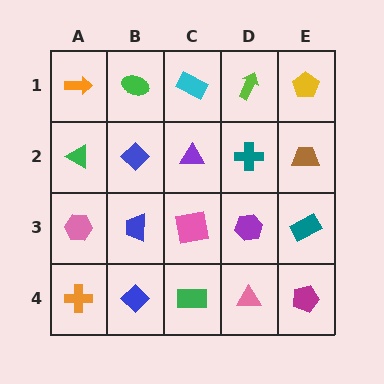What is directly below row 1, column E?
A brown trapezoid.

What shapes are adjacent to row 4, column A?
A pink hexagon (row 3, column A), a blue diamond (row 4, column B).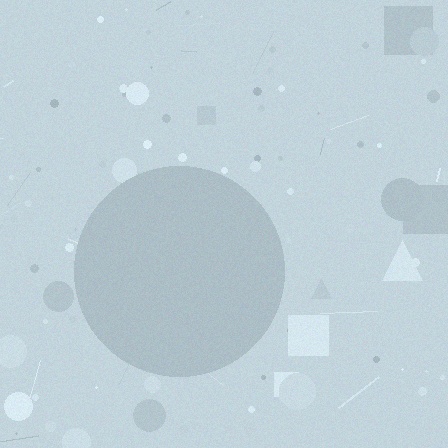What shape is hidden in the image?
A circle is hidden in the image.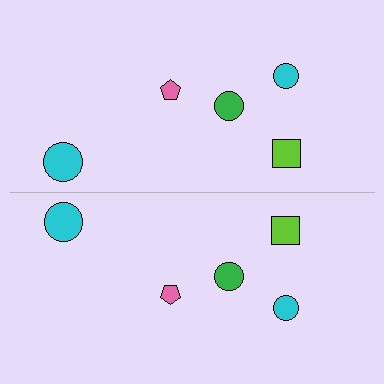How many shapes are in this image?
There are 10 shapes in this image.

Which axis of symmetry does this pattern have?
The pattern has a horizontal axis of symmetry running through the center of the image.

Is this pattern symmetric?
Yes, this pattern has bilateral (reflection) symmetry.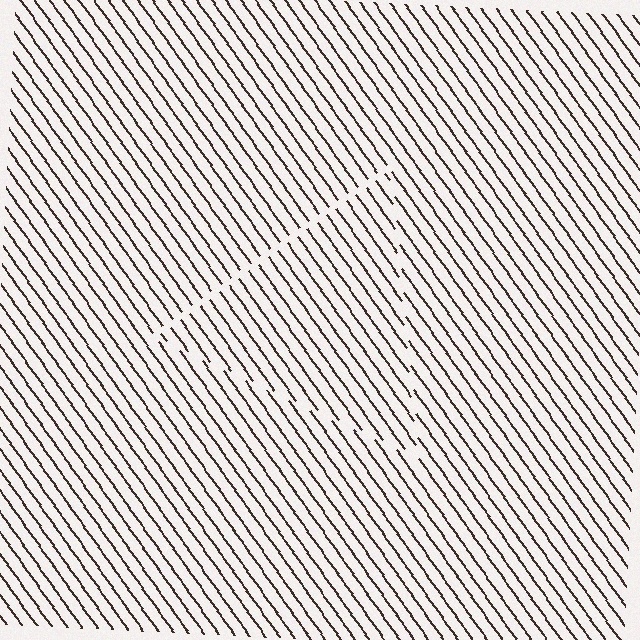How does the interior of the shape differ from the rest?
The interior of the shape contains the same grating, shifted by half a period — the contour is defined by the phase discontinuity where line-ends from the inner and outer gratings abut.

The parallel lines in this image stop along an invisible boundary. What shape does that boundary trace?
An illusory triangle. The interior of the shape contains the same grating, shifted by half a period — the contour is defined by the phase discontinuity where line-ends from the inner and outer gratings abut.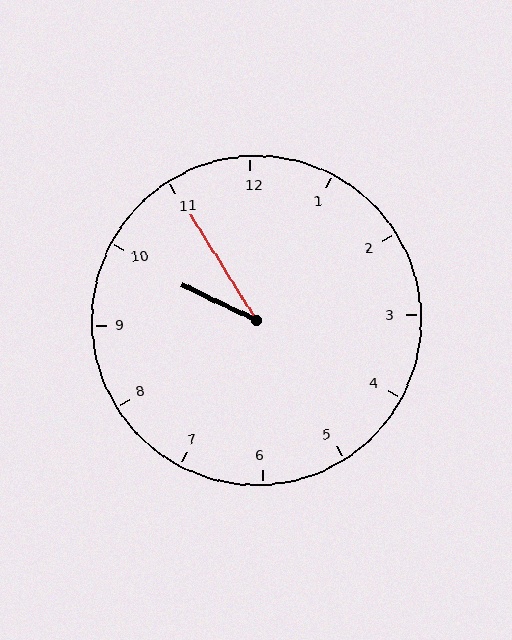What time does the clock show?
9:55.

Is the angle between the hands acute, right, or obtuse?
It is acute.